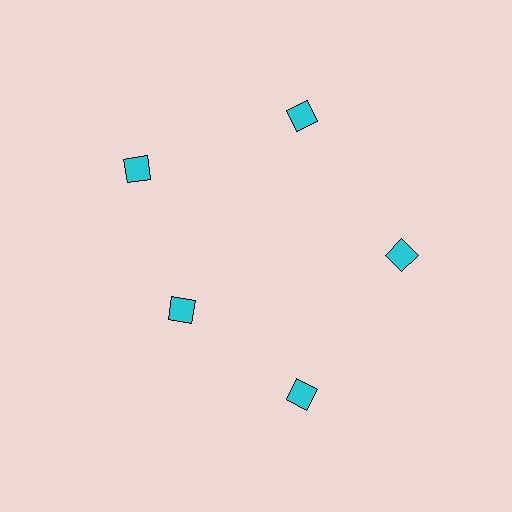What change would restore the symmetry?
The symmetry would be restored by moving it outward, back onto the ring so that all 5 diamonds sit at equal angles and equal distance from the center.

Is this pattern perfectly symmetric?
No. The 5 cyan diamonds are arranged in a ring, but one element near the 8 o'clock position is pulled inward toward the center, breaking the 5-fold rotational symmetry.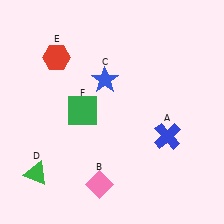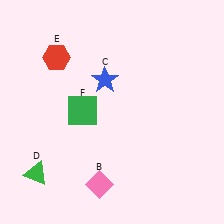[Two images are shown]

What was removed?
The blue cross (A) was removed in Image 2.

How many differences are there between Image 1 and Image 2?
There is 1 difference between the two images.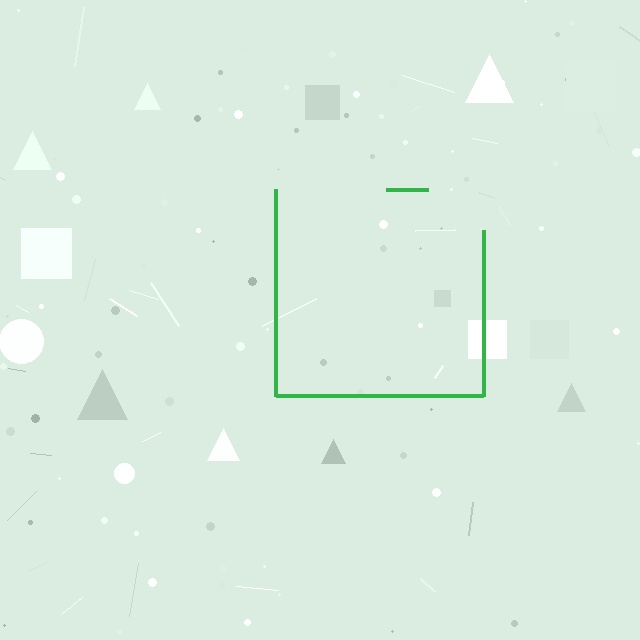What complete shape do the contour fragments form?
The contour fragments form a square.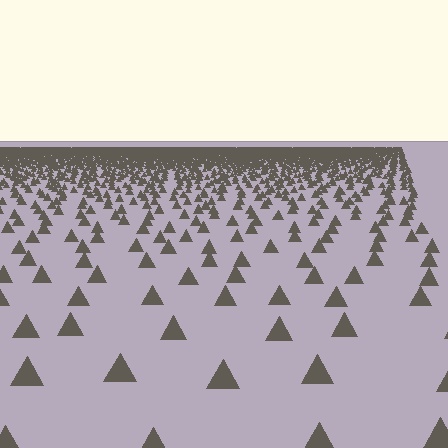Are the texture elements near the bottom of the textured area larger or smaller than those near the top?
Larger. Near the bottom, elements are closer to the viewer and appear at a bigger on-screen size.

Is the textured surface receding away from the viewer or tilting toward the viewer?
The surface is receding away from the viewer. Texture elements get smaller and denser toward the top.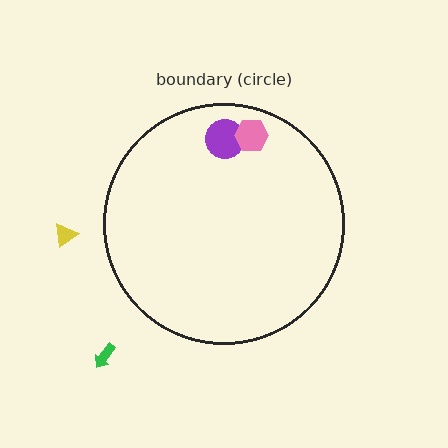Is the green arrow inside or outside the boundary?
Outside.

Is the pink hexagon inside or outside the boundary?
Inside.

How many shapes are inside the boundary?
2 inside, 2 outside.